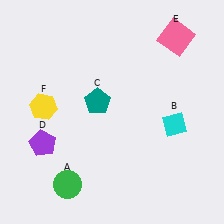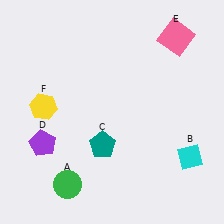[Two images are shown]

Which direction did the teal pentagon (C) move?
The teal pentagon (C) moved down.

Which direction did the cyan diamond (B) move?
The cyan diamond (B) moved down.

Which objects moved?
The objects that moved are: the cyan diamond (B), the teal pentagon (C).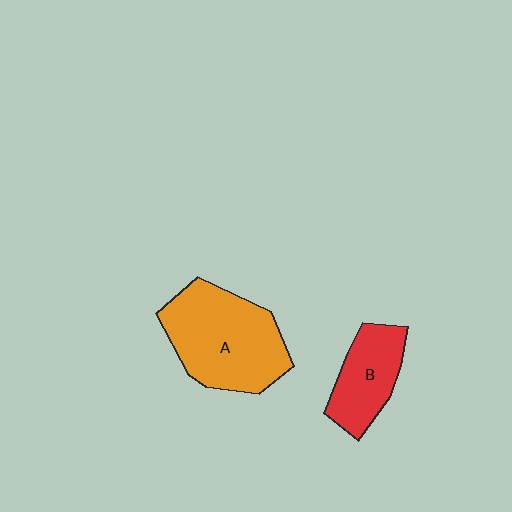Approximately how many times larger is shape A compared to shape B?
Approximately 1.8 times.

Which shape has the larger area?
Shape A (orange).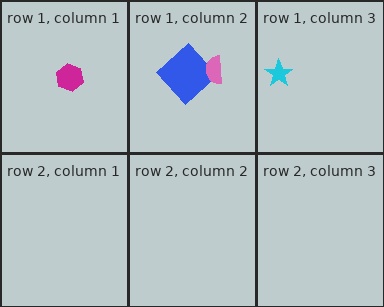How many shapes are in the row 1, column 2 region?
2.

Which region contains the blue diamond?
The row 1, column 2 region.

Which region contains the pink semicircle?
The row 1, column 2 region.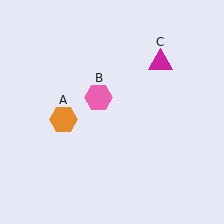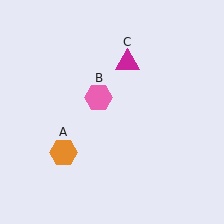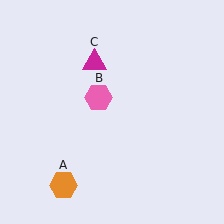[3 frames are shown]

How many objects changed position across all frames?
2 objects changed position: orange hexagon (object A), magenta triangle (object C).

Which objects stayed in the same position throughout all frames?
Pink hexagon (object B) remained stationary.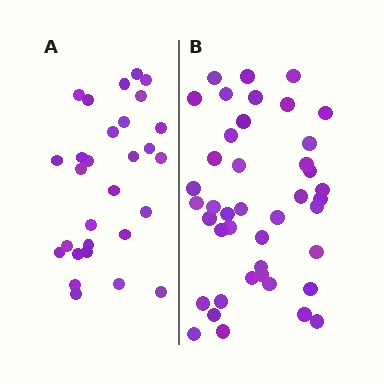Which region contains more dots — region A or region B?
Region B (the right region) has more dots.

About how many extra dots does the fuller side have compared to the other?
Region B has approximately 15 more dots than region A.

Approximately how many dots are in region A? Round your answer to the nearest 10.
About 30 dots. (The exact count is 29, which rounds to 30.)